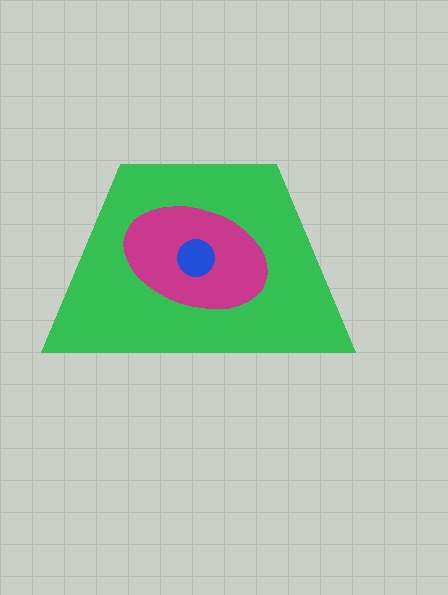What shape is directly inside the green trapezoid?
The magenta ellipse.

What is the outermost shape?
The green trapezoid.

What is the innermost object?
The blue circle.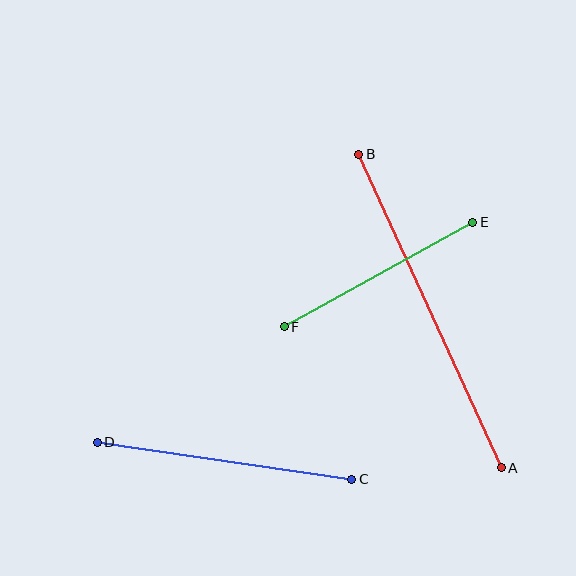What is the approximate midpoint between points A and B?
The midpoint is at approximately (430, 311) pixels.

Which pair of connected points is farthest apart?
Points A and B are farthest apart.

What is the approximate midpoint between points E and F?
The midpoint is at approximately (378, 275) pixels.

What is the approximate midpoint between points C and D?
The midpoint is at approximately (224, 461) pixels.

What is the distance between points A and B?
The distance is approximately 344 pixels.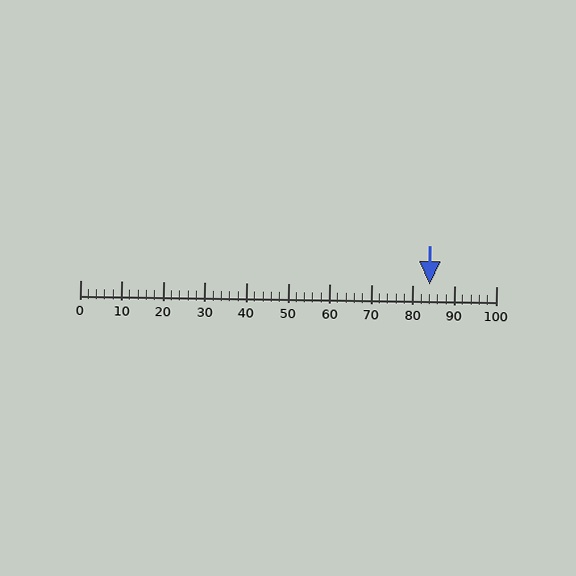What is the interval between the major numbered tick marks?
The major tick marks are spaced 10 units apart.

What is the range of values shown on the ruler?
The ruler shows values from 0 to 100.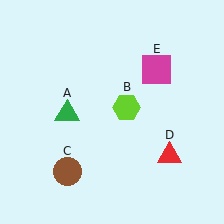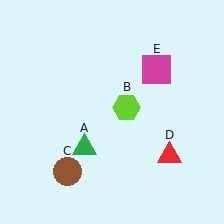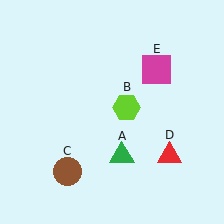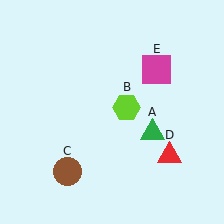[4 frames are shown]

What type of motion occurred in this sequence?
The green triangle (object A) rotated counterclockwise around the center of the scene.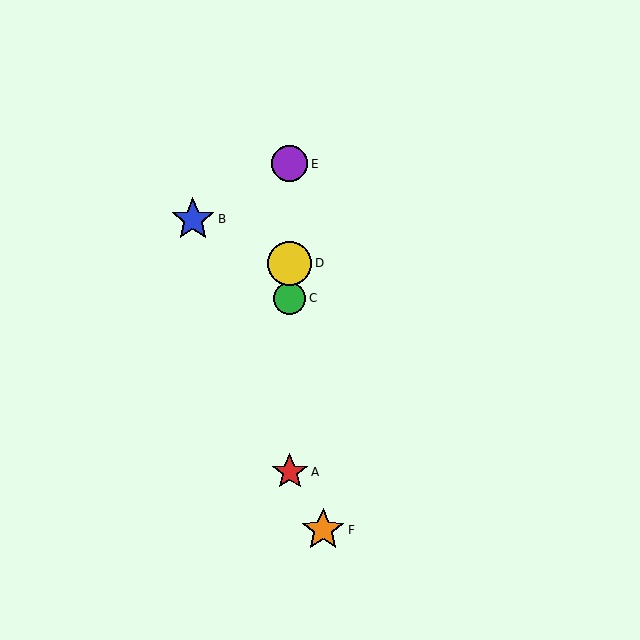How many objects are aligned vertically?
4 objects (A, C, D, E) are aligned vertically.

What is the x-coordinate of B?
Object B is at x≈193.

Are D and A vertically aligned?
Yes, both are at x≈290.